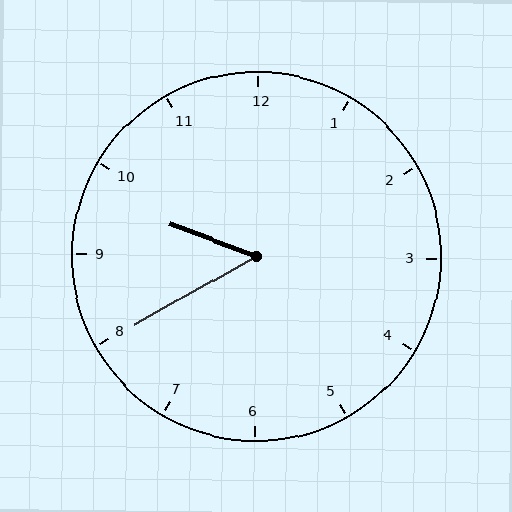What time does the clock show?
9:40.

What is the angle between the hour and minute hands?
Approximately 50 degrees.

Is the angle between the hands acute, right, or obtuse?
It is acute.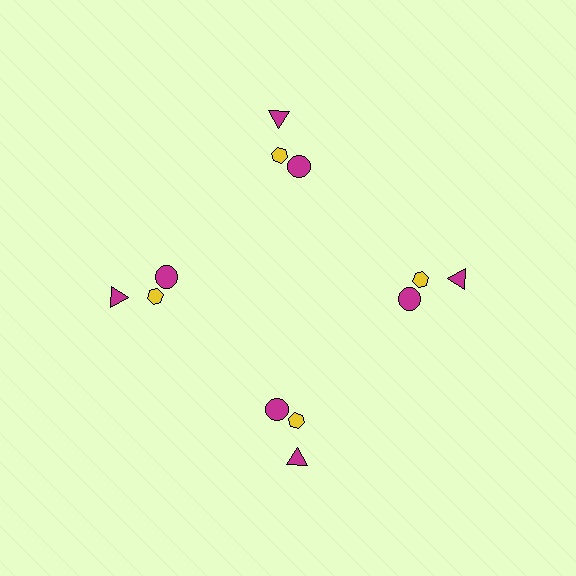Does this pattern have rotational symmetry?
Yes, this pattern has 4-fold rotational symmetry. It looks the same after rotating 90 degrees around the center.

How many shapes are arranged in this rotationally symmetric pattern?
There are 12 shapes, arranged in 4 groups of 3.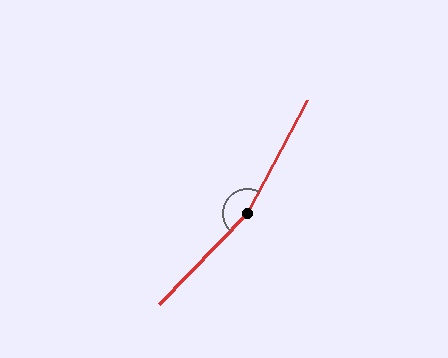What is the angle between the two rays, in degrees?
Approximately 164 degrees.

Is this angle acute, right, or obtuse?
It is obtuse.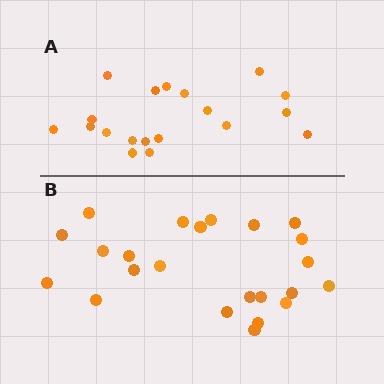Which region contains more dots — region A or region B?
Region B (the bottom region) has more dots.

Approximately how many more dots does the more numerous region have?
Region B has about 4 more dots than region A.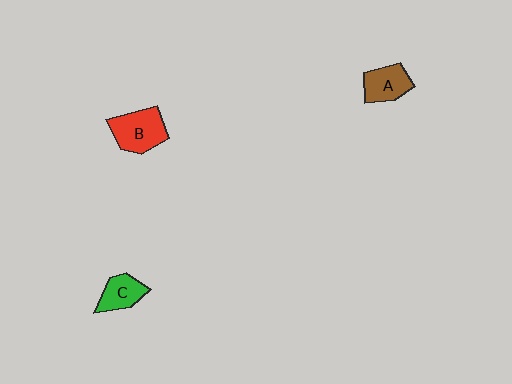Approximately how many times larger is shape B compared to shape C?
Approximately 1.5 times.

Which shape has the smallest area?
Shape C (green).